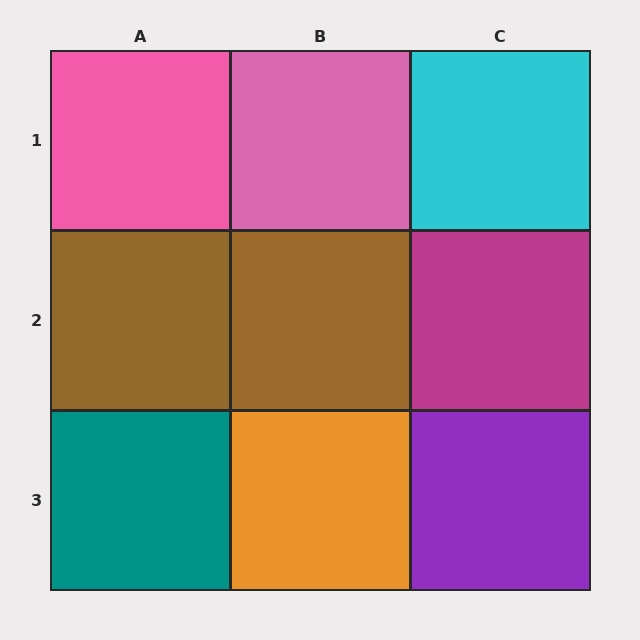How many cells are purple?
1 cell is purple.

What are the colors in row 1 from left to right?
Pink, pink, cyan.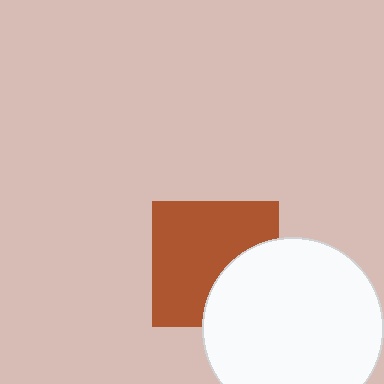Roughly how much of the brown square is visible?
Most of it is visible (roughly 68%).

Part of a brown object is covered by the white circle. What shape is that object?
It is a square.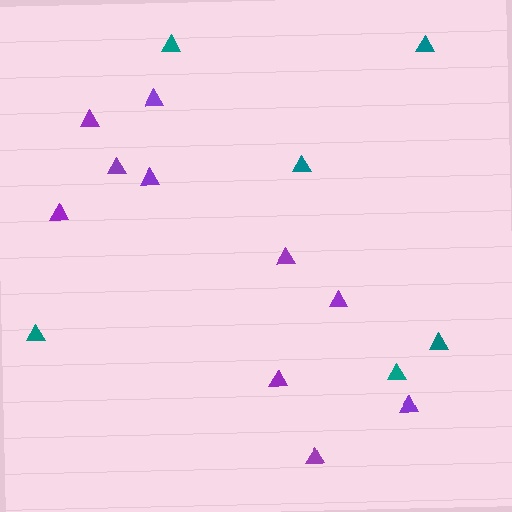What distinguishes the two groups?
There are 2 groups: one group of teal triangles (6) and one group of purple triangles (10).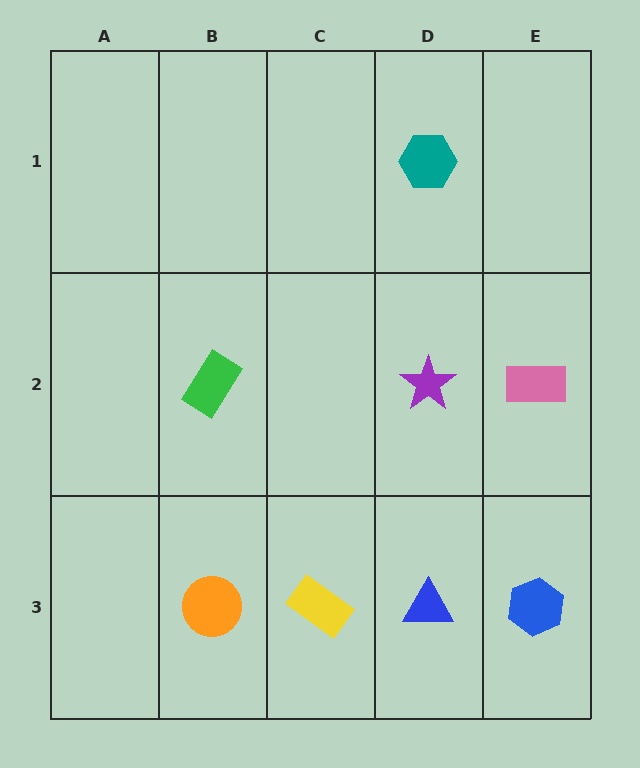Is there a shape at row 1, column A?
No, that cell is empty.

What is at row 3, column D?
A blue triangle.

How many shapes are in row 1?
1 shape.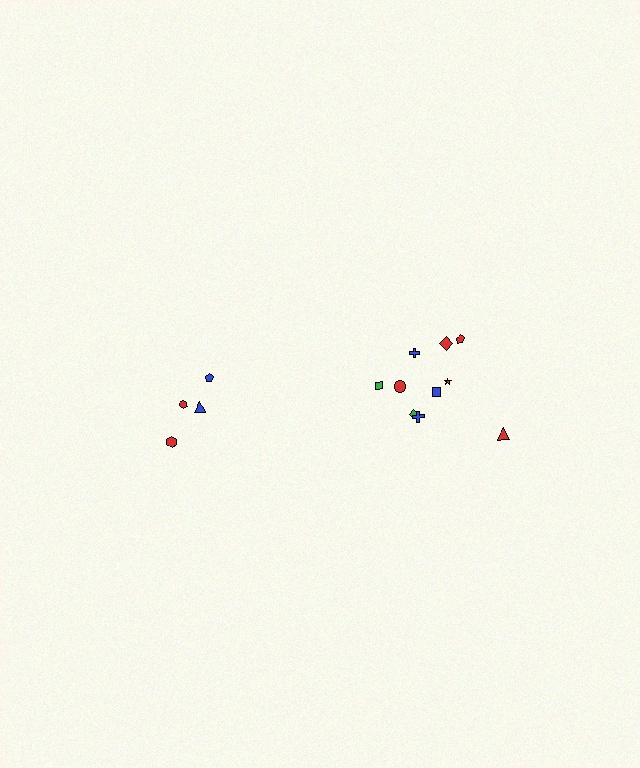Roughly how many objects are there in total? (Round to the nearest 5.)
Roughly 15 objects in total.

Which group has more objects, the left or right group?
The right group.